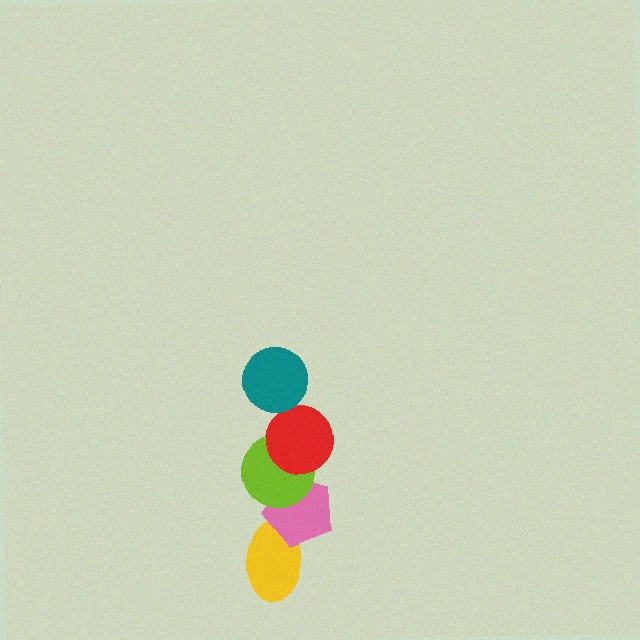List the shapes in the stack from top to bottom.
From top to bottom: the teal circle, the red circle, the lime circle, the pink pentagon, the yellow ellipse.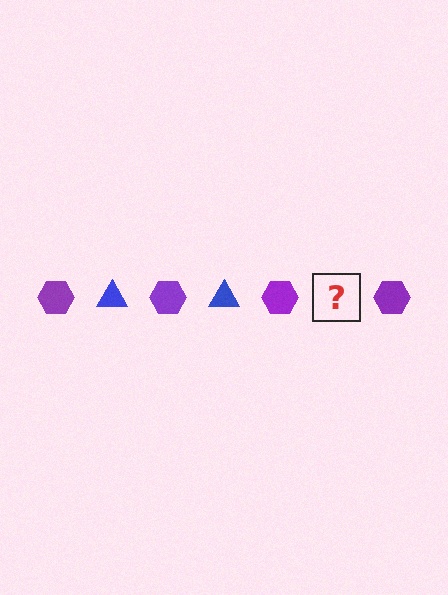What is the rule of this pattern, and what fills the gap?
The rule is that the pattern alternates between purple hexagon and blue triangle. The gap should be filled with a blue triangle.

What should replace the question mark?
The question mark should be replaced with a blue triangle.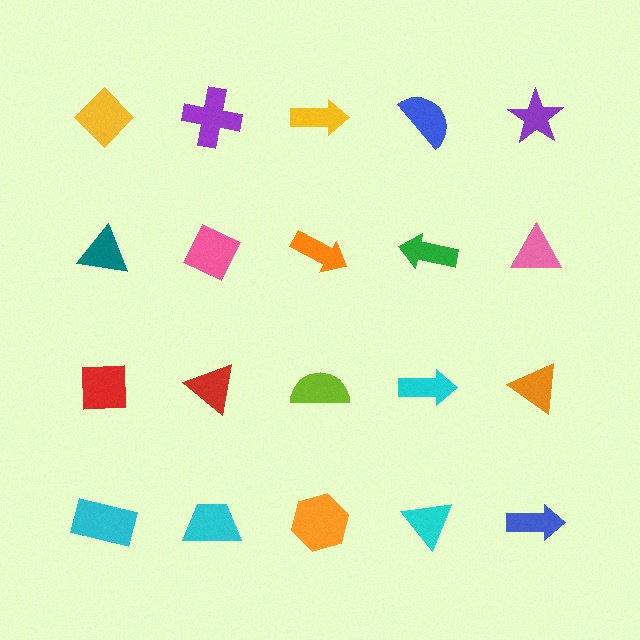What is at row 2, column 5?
A pink triangle.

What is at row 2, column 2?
A pink diamond.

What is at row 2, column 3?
An orange arrow.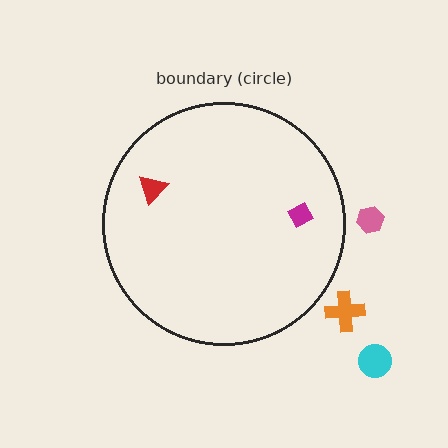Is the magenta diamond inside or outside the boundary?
Inside.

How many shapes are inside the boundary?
2 inside, 3 outside.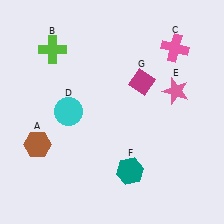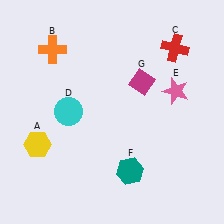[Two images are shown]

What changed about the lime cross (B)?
In Image 1, B is lime. In Image 2, it changed to orange.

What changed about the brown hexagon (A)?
In Image 1, A is brown. In Image 2, it changed to yellow.